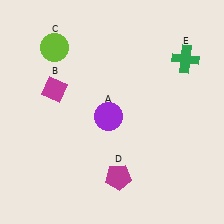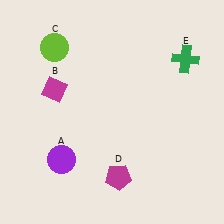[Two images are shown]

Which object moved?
The purple circle (A) moved left.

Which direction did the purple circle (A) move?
The purple circle (A) moved left.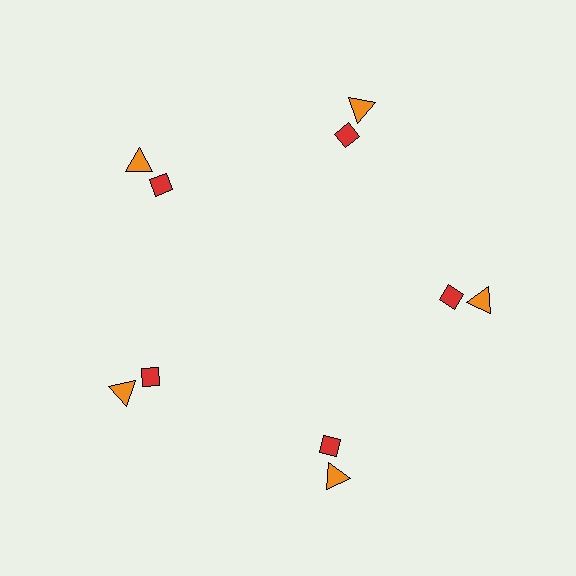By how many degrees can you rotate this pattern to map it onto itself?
The pattern maps onto itself every 72 degrees of rotation.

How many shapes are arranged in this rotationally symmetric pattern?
There are 10 shapes, arranged in 5 groups of 2.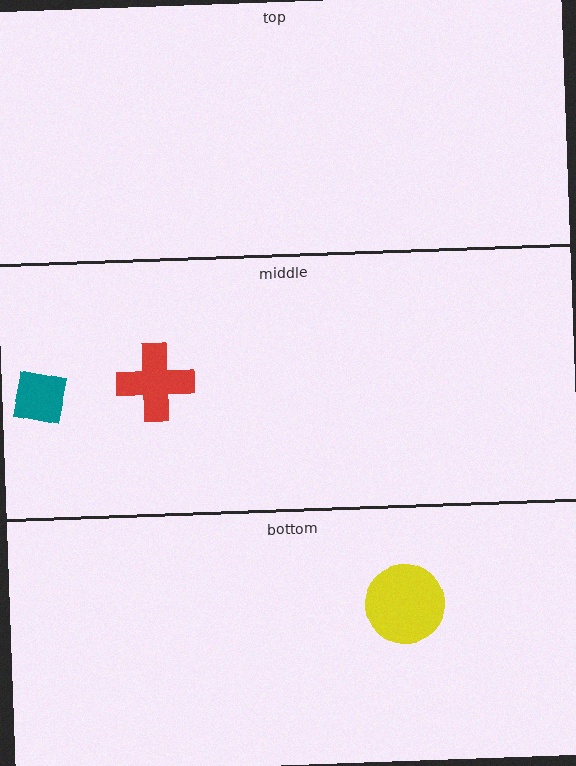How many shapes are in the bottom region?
1.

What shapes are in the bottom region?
The yellow circle.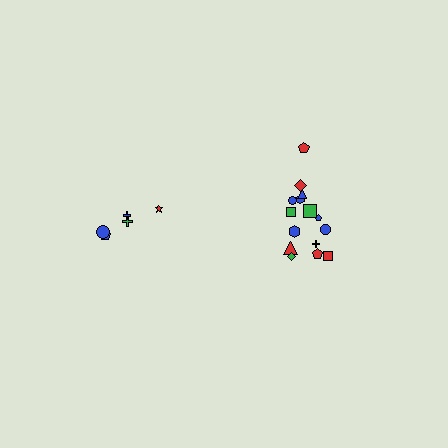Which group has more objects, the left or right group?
The right group.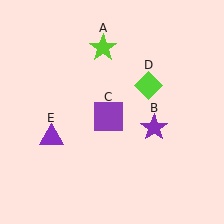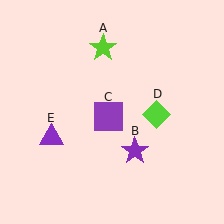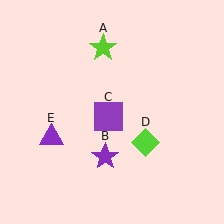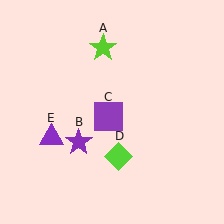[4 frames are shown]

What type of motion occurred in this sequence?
The purple star (object B), lime diamond (object D) rotated clockwise around the center of the scene.